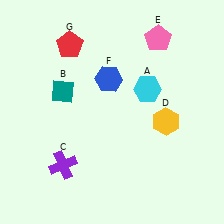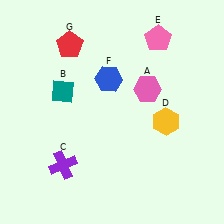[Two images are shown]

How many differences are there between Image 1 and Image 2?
There is 1 difference between the two images.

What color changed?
The hexagon (A) changed from cyan in Image 1 to pink in Image 2.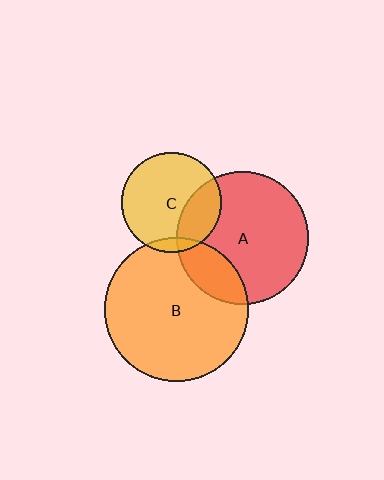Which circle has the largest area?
Circle B (orange).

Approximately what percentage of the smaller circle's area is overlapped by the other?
Approximately 5%.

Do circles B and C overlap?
Yes.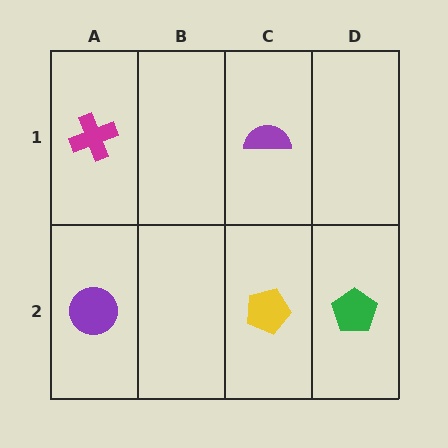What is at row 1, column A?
A magenta cross.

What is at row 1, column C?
A purple semicircle.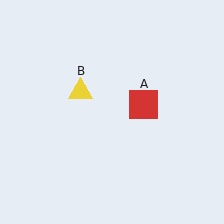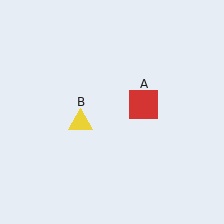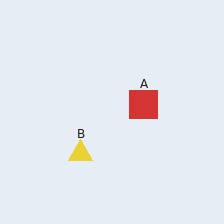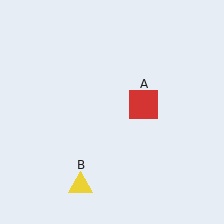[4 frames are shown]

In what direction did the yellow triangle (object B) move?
The yellow triangle (object B) moved down.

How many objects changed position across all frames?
1 object changed position: yellow triangle (object B).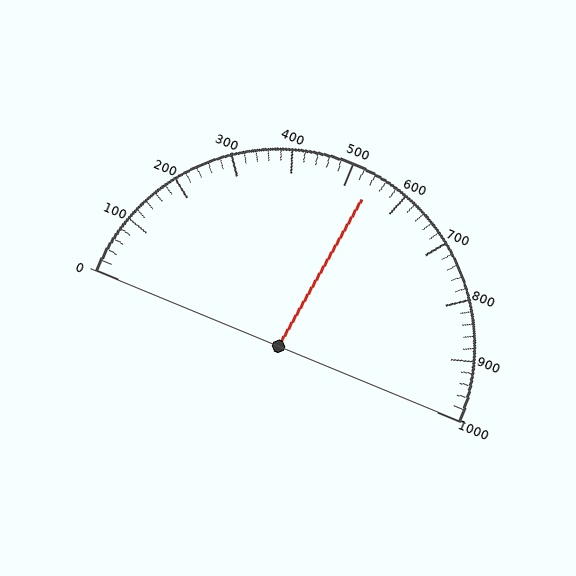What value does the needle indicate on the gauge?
The needle indicates approximately 540.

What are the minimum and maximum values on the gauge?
The gauge ranges from 0 to 1000.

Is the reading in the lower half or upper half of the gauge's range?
The reading is in the upper half of the range (0 to 1000).